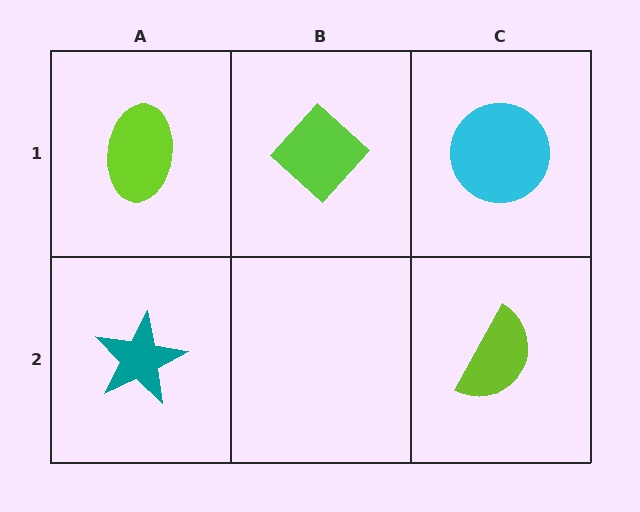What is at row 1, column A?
A lime ellipse.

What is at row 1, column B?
A lime diamond.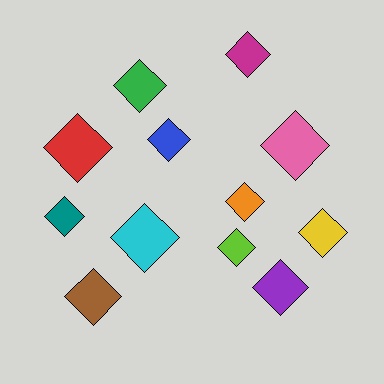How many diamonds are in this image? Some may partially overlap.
There are 12 diamonds.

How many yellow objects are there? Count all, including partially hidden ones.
There is 1 yellow object.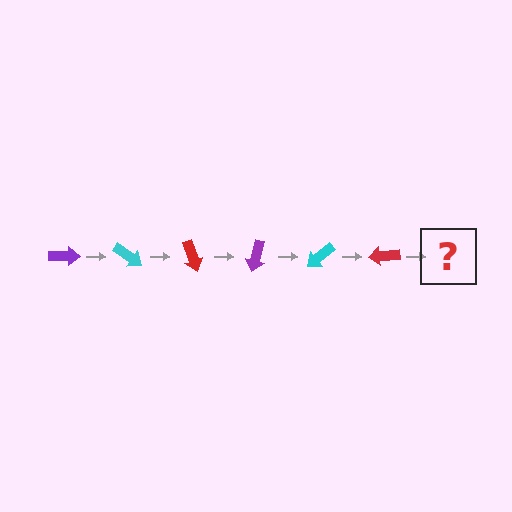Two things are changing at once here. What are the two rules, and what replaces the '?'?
The two rules are that it rotates 35 degrees each step and the color cycles through purple, cyan, and red. The '?' should be a purple arrow, rotated 210 degrees from the start.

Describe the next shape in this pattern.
It should be a purple arrow, rotated 210 degrees from the start.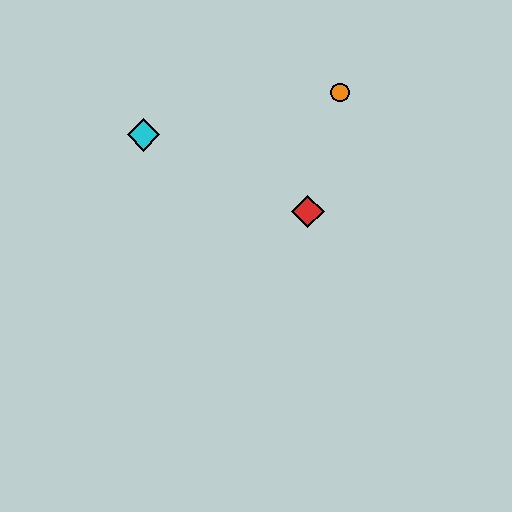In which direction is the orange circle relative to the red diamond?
The orange circle is above the red diamond.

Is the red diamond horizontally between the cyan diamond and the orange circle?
Yes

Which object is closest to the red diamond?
The orange circle is closest to the red diamond.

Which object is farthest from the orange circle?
The cyan diamond is farthest from the orange circle.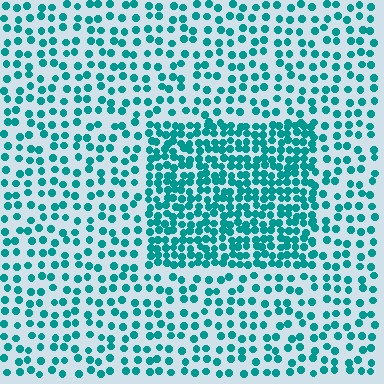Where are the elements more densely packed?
The elements are more densely packed inside the rectangle boundary.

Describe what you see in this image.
The image contains small teal elements arranged at two different densities. A rectangle-shaped region is visible where the elements are more densely packed than the surrounding area.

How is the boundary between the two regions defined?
The boundary is defined by a change in element density (approximately 2.1x ratio). All elements are the same color, size, and shape.